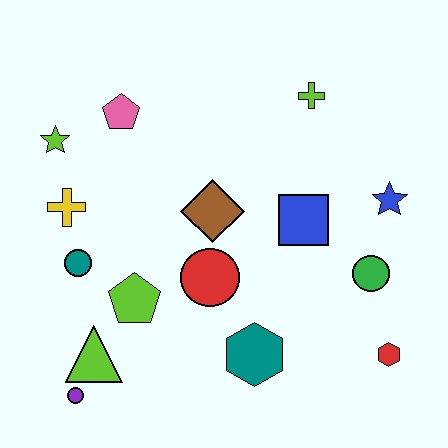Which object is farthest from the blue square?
The purple circle is farthest from the blue square.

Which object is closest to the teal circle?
The yellow cross is closest to the teal circle.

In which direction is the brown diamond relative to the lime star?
The brown diamond is to the right of the lime star.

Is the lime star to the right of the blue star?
No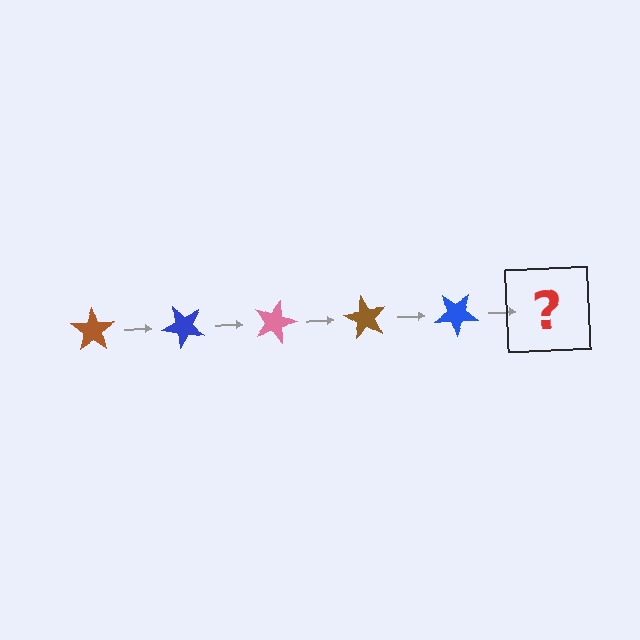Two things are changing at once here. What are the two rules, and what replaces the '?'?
The two rules are that it rotates 45 degrees each step and the color cycles through brown, blue, and pink. The '?' should be a pink star, rotated 225 degrees from the start.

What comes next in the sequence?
The next element should be a pink star, rotated 225 degrees from the start.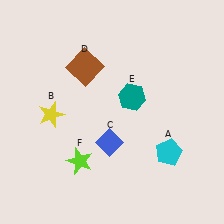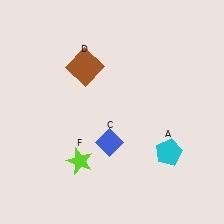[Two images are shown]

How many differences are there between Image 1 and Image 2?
There are 2 differences between the two images.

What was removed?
The yellow star (B), the teal hexagon (E) were removed in Image 2.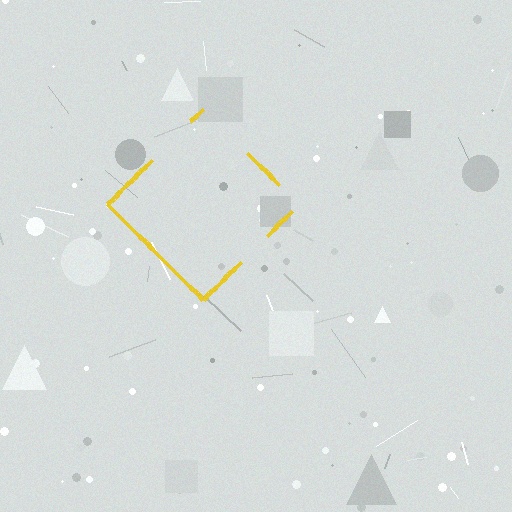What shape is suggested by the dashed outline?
The dashed outline suggests a diamond.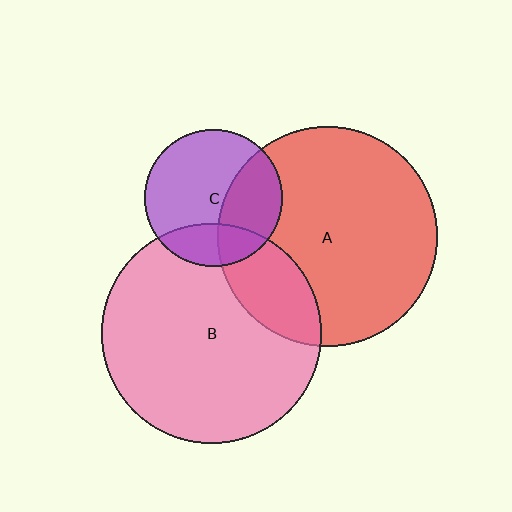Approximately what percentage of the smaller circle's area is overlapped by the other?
Approximately 20%.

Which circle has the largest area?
Circle B (pink).